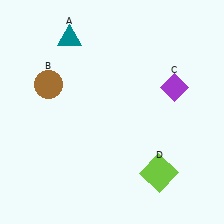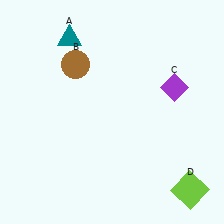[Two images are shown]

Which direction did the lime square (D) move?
The lime square (D) moved right.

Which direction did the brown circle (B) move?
The brown circle (B) moved right.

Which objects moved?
The objects that moved are: the brown circle (B), the lime square (D).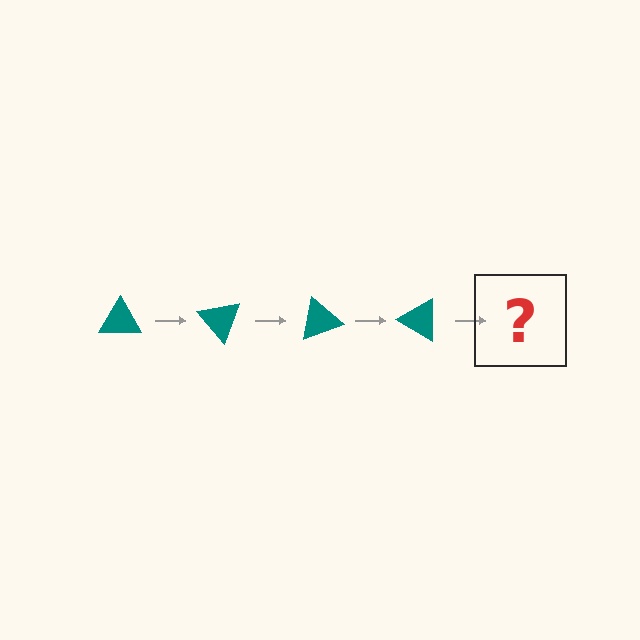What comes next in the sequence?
The next element should be a teal triangle rotated 200 degrees.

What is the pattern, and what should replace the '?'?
The pattern is that the triangle rotates 50 degrees each step. The '?' should be a teal triangle rotated 200 degrees.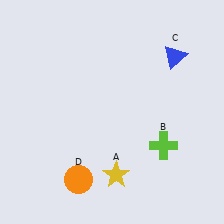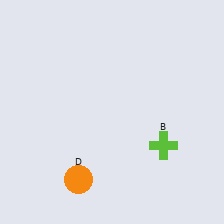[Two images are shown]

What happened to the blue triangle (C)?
The blue triangle (C) was removed in Image 2. It was in the top-right area of Image 1.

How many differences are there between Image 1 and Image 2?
There are 2 differences between the two images.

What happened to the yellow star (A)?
The yellow star (A) was removed in Image 2. It was in the bottom-right area of Image 1.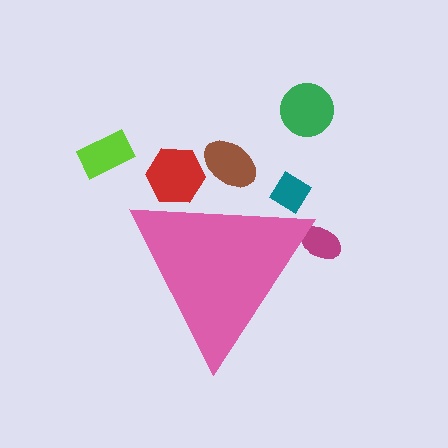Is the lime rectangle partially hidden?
No, the lime rectangle is fully visible.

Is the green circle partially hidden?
No, the green circle is fully visible.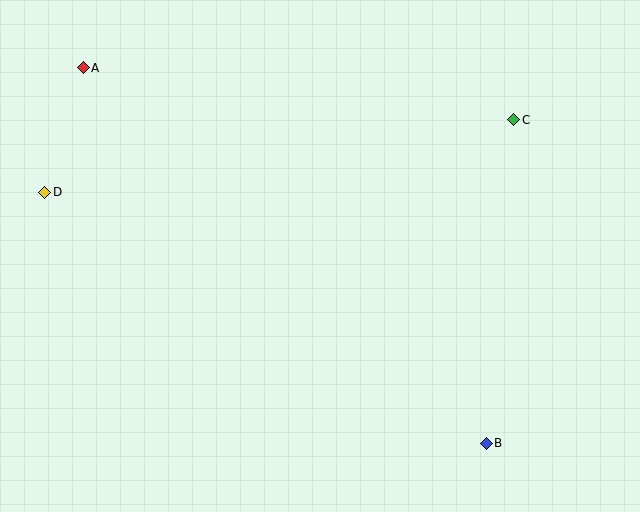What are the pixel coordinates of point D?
Point D is at (44, 192).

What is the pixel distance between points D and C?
The distance between D and C is 475 pixels.